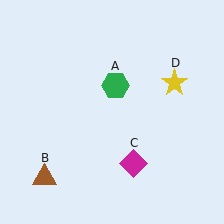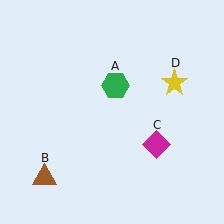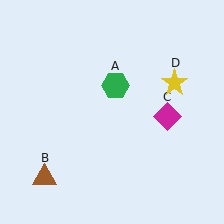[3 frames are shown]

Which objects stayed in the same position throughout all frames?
Green hexagon (object A) and brown triangle (object B) and yellow star (object D) remained stationary.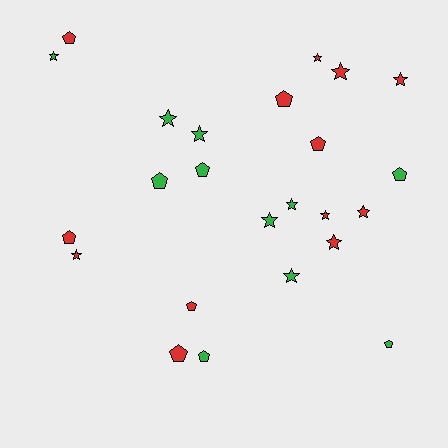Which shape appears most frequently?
Star, with 13 objects.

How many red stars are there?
There are 7 red stars.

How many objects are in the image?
There are 24 objects.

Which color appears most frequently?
Red, with 13 objects.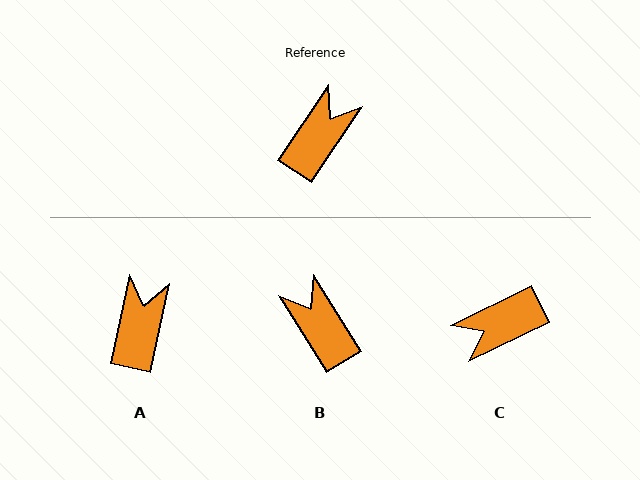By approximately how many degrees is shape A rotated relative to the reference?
Approximately 21 degrees counter-clockwise.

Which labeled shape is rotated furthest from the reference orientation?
C, about 149 degrees away.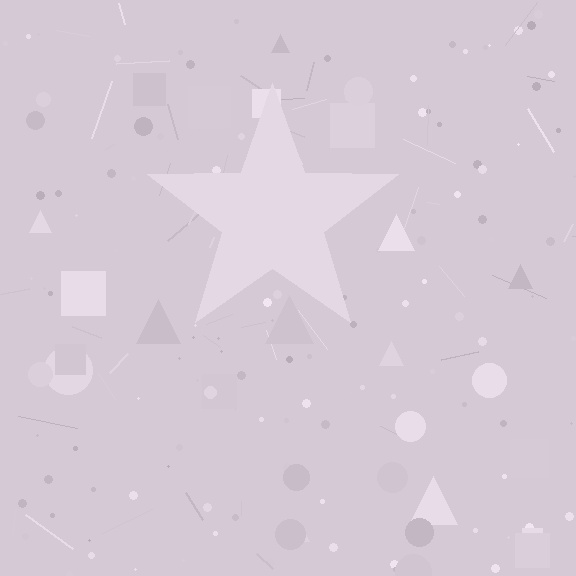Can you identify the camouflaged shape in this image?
The camouflaged shape is a star.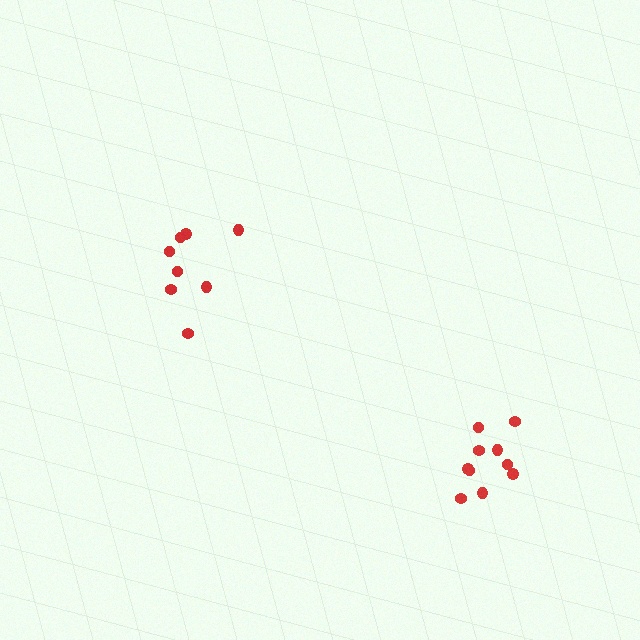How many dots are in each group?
Group 1: 10 dots, Group 2: 8 dots (18 total).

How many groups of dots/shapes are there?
There are 2 groups.